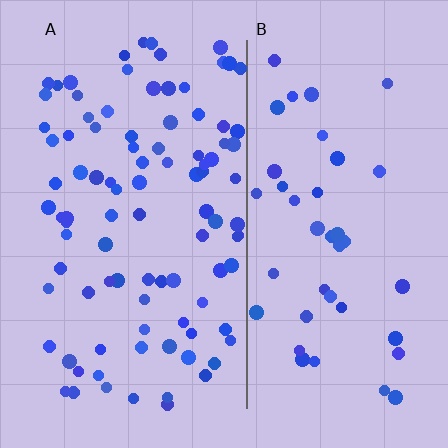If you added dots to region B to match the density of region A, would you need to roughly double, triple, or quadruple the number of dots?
Approximately double.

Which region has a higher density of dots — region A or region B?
A (the left).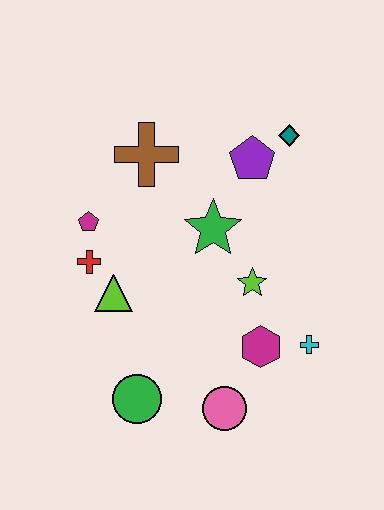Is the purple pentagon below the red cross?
No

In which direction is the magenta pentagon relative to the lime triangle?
The magenta pentagon is above the lime triangle.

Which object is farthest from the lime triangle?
The teal diamond is farthest from the lime triangle.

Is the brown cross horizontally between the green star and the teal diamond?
No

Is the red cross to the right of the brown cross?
No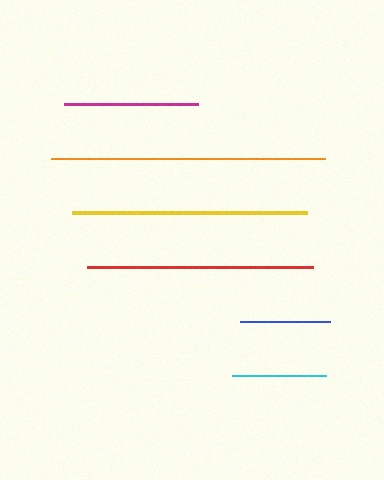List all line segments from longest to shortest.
From longest to shortest: orange, yellow, red, magenta, cyan, blue.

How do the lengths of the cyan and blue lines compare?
The cyan and blue lines are approximately the same length.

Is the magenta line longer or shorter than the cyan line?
The magenta line is longer than the cyan line.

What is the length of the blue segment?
The blue segment is approximately 89 pixels long.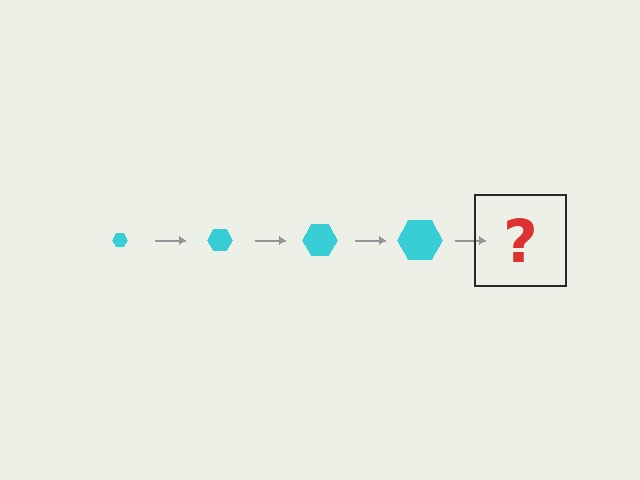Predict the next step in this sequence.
The next step is a cyan hexagon, larger than the previous one.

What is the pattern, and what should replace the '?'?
The pattern is that the hexagon gets progressively larger each step. The '?' should be a cyan hexagon, larger than the previous one.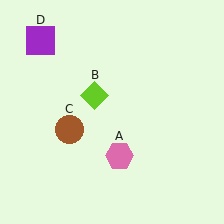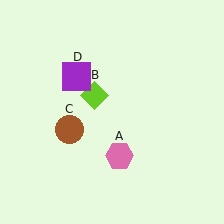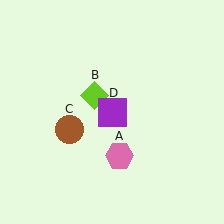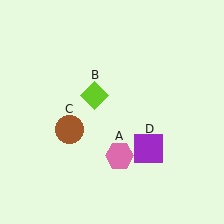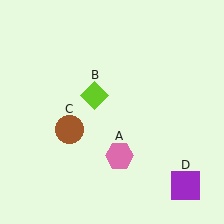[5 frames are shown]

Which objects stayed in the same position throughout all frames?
Pink hexagon (object A) and lime diamond (object B) and brown circle (object C) remained stationary.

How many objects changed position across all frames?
1 object changed position: purple square (object D).